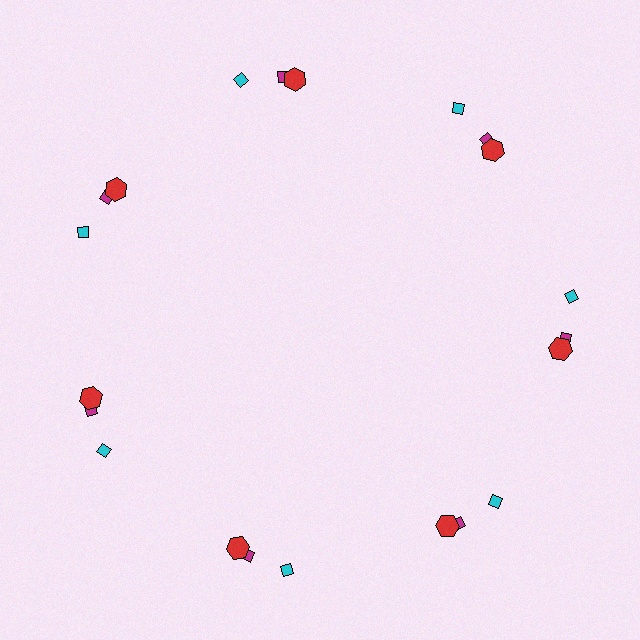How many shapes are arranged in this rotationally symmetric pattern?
There are 21 shapes, arranged in 7 groups of 3.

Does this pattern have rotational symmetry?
Yes, this pattern has 7-fold rotational symmetry. It looks the same after rotating 51 degrees around the center.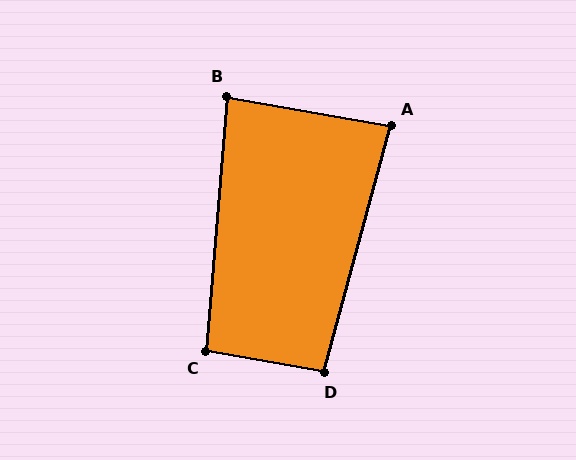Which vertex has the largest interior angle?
D, at approximately 95 degrees.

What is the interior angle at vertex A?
Approximately 85 degrees (acute).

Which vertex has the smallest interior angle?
B, at approximately 85 degrees.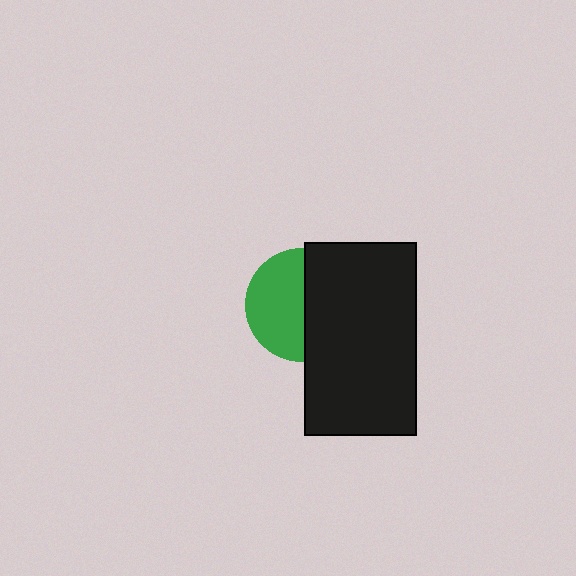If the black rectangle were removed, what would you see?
You would see the complete green circle.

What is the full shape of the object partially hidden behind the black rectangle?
The partially hidden object is a green circle.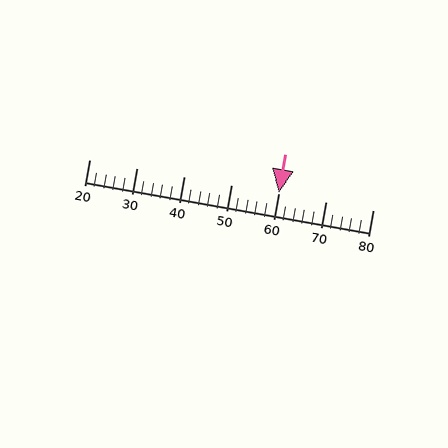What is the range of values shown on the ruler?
The ruler shows values from 20 to 80.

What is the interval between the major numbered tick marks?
The major tick marks are spaced 10 units apart.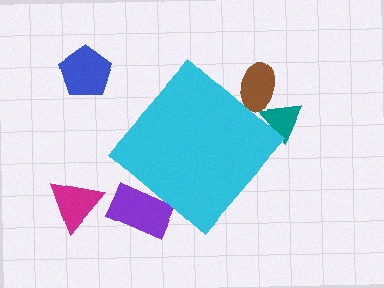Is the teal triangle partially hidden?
Yes, the teal triangle is partially hidden behind the cyan diamond.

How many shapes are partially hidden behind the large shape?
3 shapes are partially hidden.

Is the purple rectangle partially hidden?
Yes, the purple rectangle is partially hidden behind the cyan diamond.